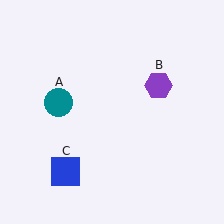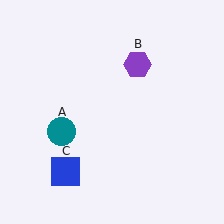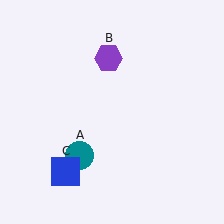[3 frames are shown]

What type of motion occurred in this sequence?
The teal circle (object A), purple hexagon (object B) rotated counterclockwise around the center of the scene.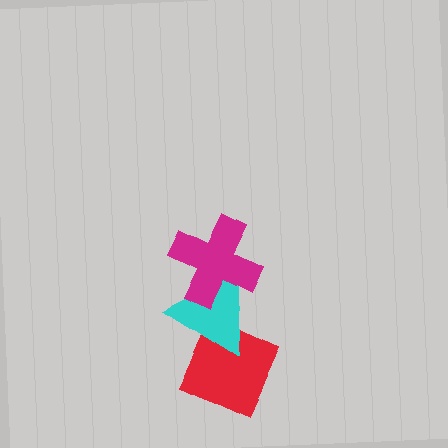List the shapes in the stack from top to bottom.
From top to bottom: the magenta cross, the cyan triangle, the red diamond.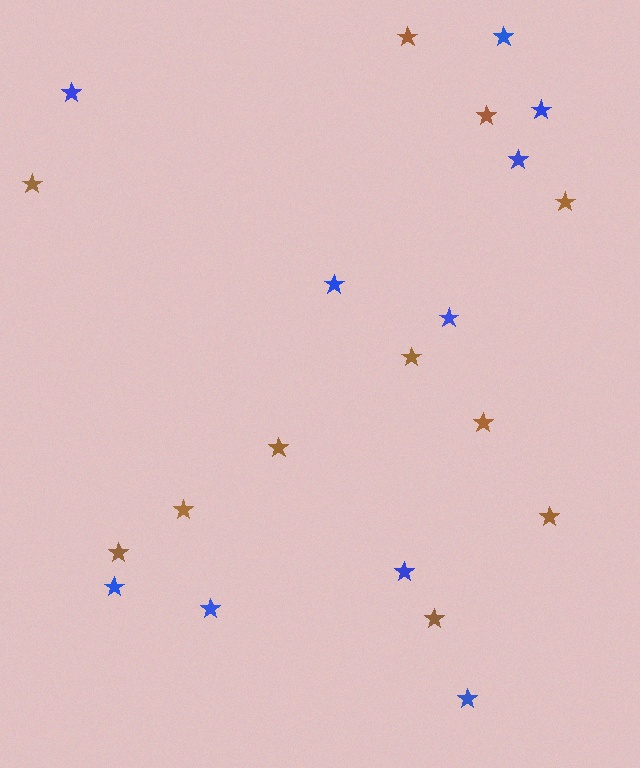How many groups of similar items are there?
There are 2 groups: one group of brown stars (11) and one group of blue stars (10).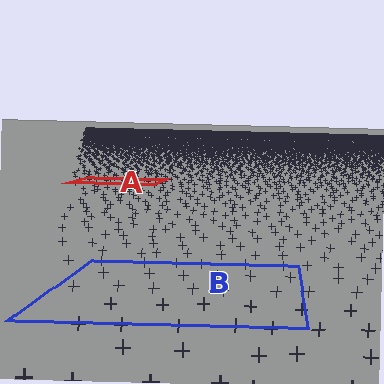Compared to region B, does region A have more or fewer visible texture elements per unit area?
Region A has more texture elements per unit area — they are packed more densely because it is farther away.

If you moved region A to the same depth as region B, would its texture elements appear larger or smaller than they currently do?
They would appear larger. At a closer depth, the same texture elements are projected at a bigger on-screen size.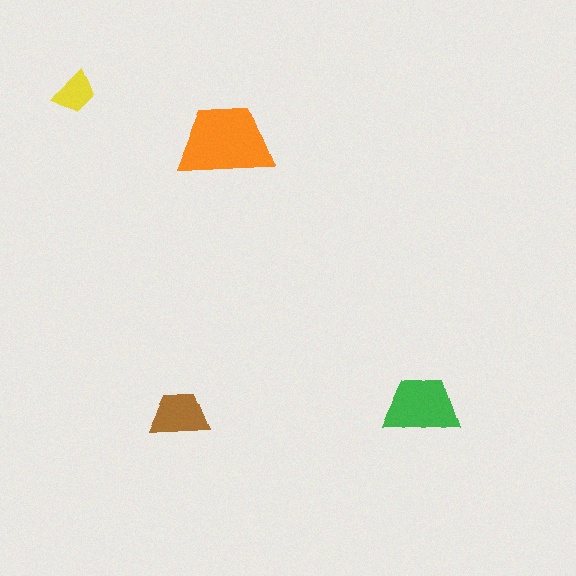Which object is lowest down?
The green trapezoid is bottommost.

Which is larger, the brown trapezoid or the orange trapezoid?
The orange one.